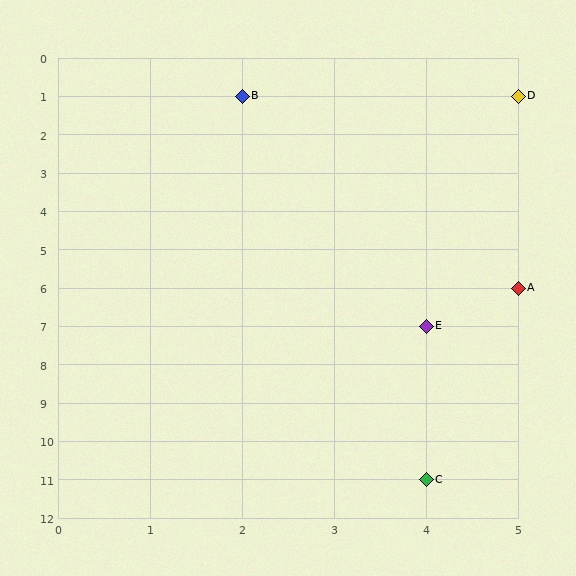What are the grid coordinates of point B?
Point B is at grid coordinates (2, 1).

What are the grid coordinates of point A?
Point A is at grid coordinates (5, 6).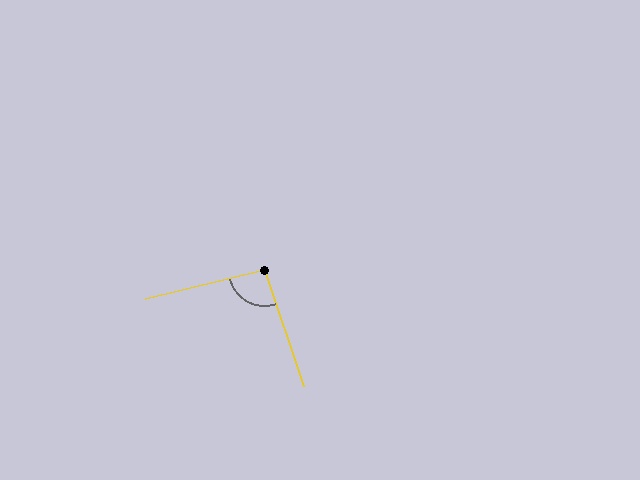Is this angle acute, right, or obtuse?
It is approximately a right angle.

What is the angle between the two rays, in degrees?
Approximately 95 degrees.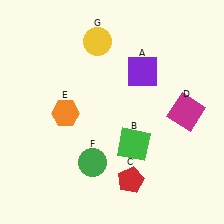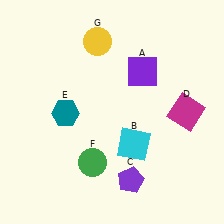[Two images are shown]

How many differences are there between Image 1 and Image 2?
There are 3 differences between the two images.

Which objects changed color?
B changed from green to cyan. C changed from red to purple. E changed from orange to teal.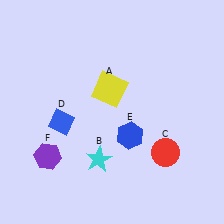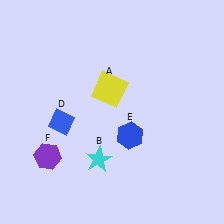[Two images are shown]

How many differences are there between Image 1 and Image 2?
There is 1 difference between the two images.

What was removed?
The red circle (C) was removed in Image 2.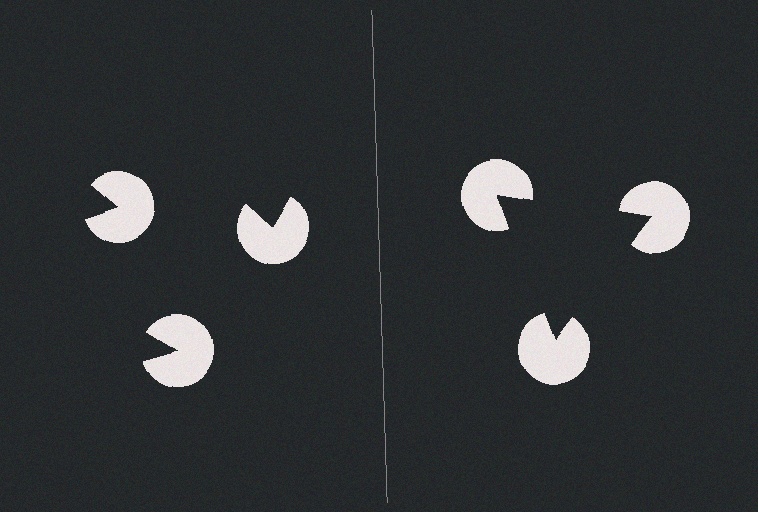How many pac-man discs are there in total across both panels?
6 — 3 on each side.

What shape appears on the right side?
An illusory triangle.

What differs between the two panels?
The pac-man discs are positioned identically on both sides; only the wedge orientations differ. On the right they align to a triangle; on the left they are misaligned.